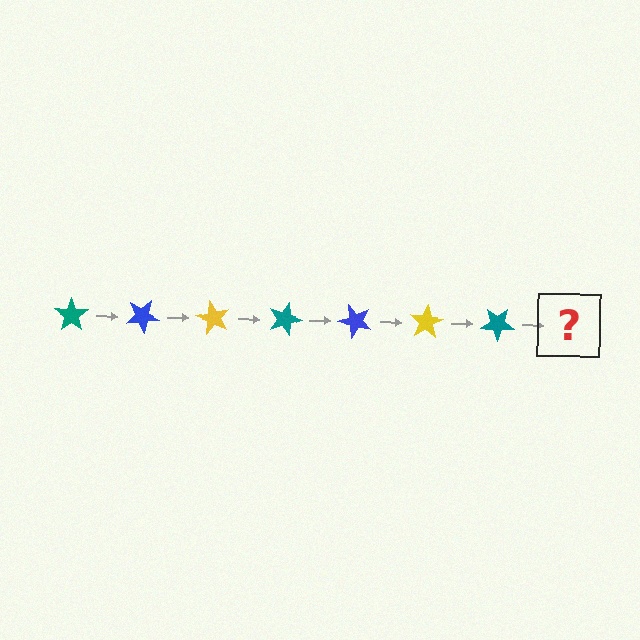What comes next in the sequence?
The next element should be a blue star, rotated 210 degrees from the start.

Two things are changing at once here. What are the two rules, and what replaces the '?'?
The two rules are that it rotates 30 degrees each step and the color cycles through teal, blue, and yellow. The '?' should be a blue star, rotated 210 degrees from the start.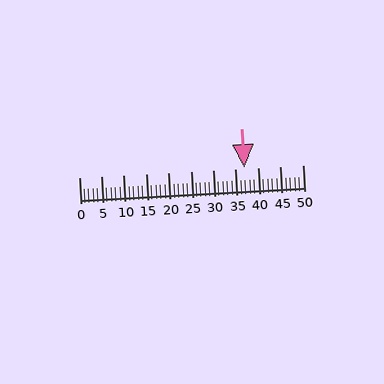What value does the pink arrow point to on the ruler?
The pink arrow points to approximately 37.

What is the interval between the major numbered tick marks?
The major tick marks are spaced 5 units apart.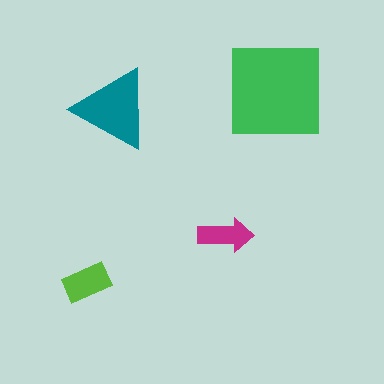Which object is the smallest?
The magenta arrow.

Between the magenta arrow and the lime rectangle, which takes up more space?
The lime rectangle.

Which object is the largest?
The green square.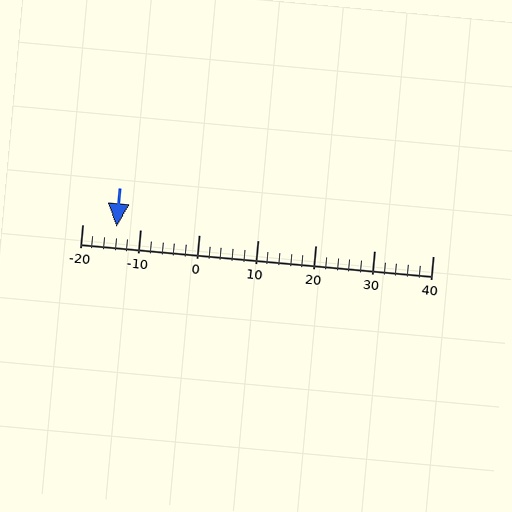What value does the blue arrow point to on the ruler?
The blue arrow points to approximately -14.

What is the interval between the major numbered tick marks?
The major tick marks are spaced 10 units apart.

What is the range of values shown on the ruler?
The ruler shows values from -20 to 40.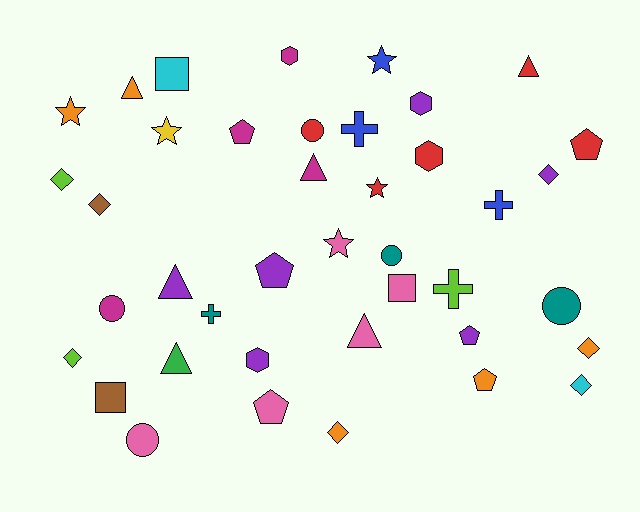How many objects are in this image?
There are 40 objects.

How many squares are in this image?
There are 3 squares.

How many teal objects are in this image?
There are 3 teal objects.